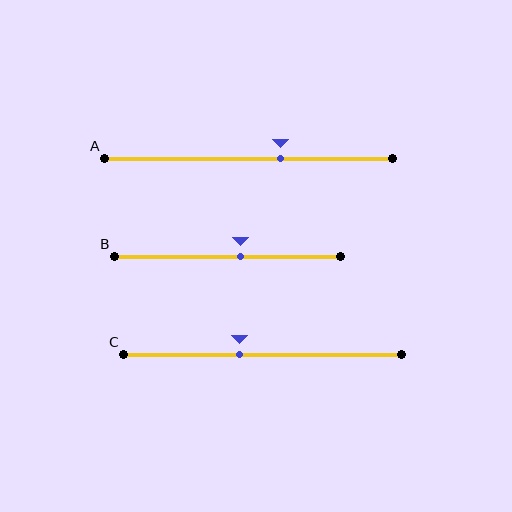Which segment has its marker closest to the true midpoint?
Segment B has its marker closest to the true midpoint.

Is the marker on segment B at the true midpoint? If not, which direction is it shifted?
No, the marker on segment B is shifted to the right by about 5% of the segment length.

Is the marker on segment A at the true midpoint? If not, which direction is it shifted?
No, the marker on segment A is shifted to the right by about 11% of the segment length.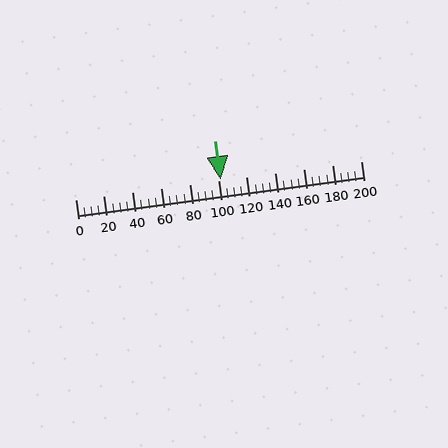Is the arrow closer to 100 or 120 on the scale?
The arrow is closer to 100.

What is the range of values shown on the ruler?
The ruler shows values from 0 to 200.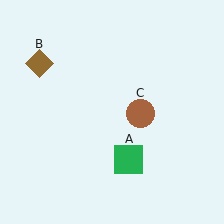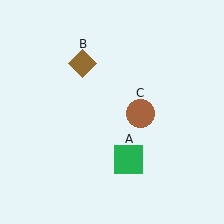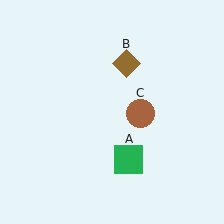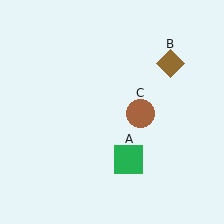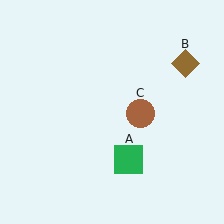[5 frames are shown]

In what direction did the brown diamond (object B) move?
The brown diamond (object B) moved right.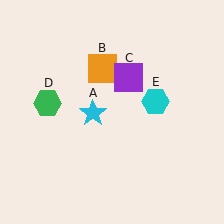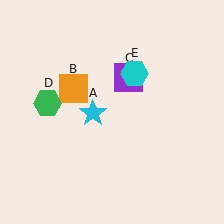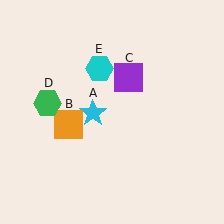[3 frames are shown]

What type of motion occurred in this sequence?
The orange square (object B), cyan hexagon (object E) rotated counterclockwise around the center of the scene.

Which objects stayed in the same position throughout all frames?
Cyan star (object A) and purple square (object C) and green hexagon (object D) remained stationary.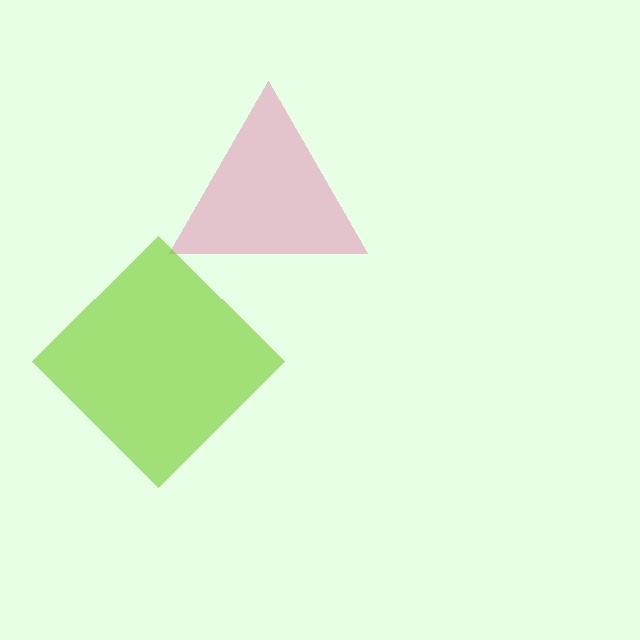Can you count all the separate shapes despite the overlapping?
Yes, there are 2 separate shapes.